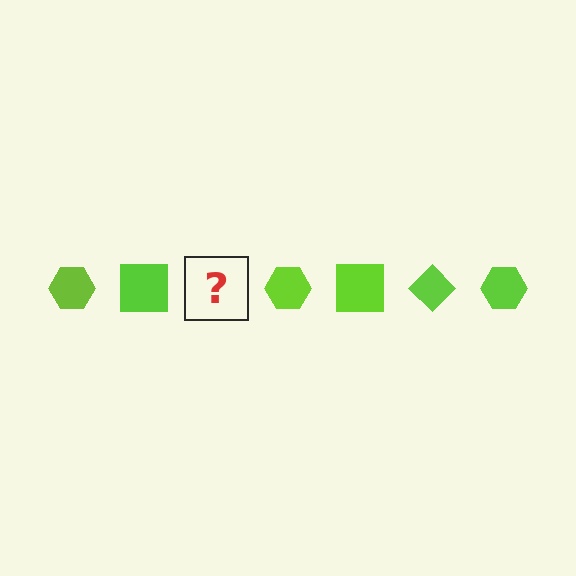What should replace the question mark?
The question mark should be replaced with a lime diamond.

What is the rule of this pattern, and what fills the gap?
The rule is that the pattern cycles through hexagon, square, diamond shapes in lime. The gap should be filled with a lime diamond.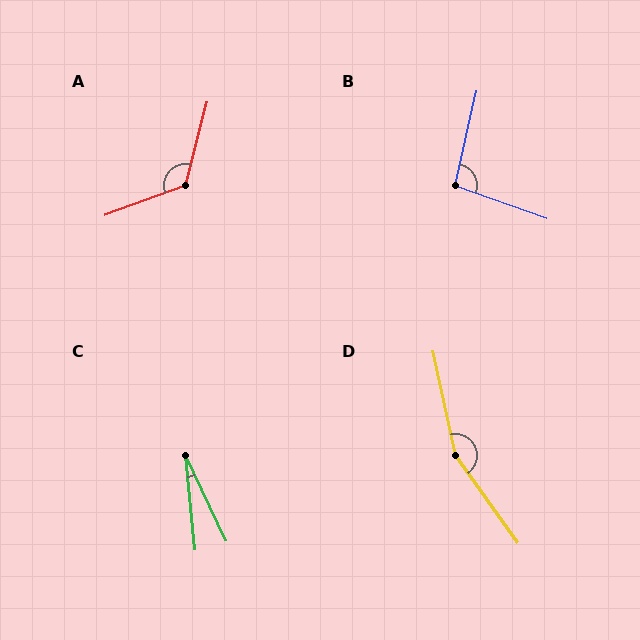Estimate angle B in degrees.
Approximately 97 degrees.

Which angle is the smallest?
C, at approximately 19 degrees.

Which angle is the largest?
D, at approximately 157 degrees.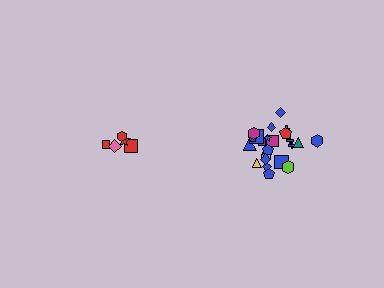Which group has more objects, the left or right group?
The right group.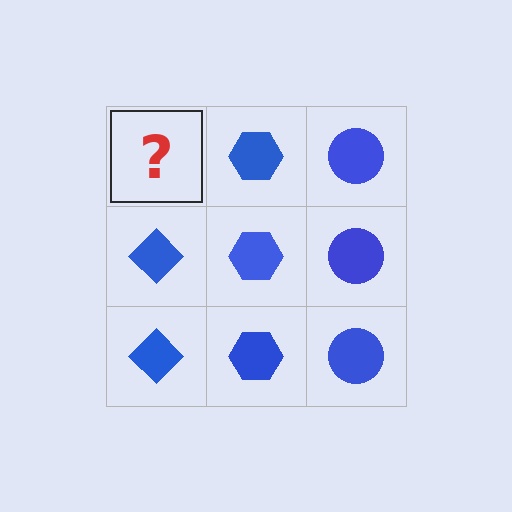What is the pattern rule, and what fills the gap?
The rule is that each column has a consistent shape. The gap should be filled with a blue diamond.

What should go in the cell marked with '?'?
The missing cell should contain a blue diamond.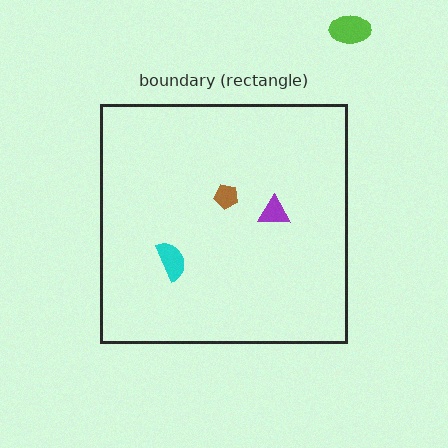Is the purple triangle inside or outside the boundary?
Inside.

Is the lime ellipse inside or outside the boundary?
Outside.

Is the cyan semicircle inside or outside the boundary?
Inside.